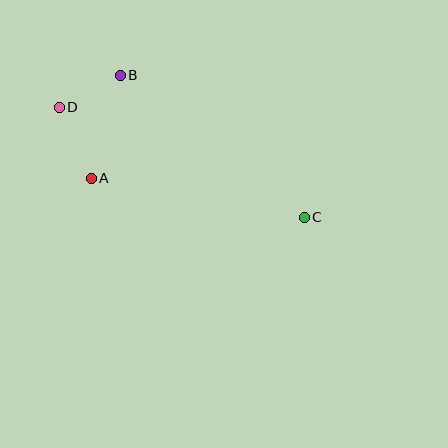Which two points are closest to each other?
Points B and D are closest to each other.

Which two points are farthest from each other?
Points C and D are farthest from each other.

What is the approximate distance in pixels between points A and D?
The distance between A and D is approximately 77 pixels.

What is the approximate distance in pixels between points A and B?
The distance between A and B is approximately 107 pixels.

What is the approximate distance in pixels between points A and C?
The distance between A and C is approximately 217 pixels.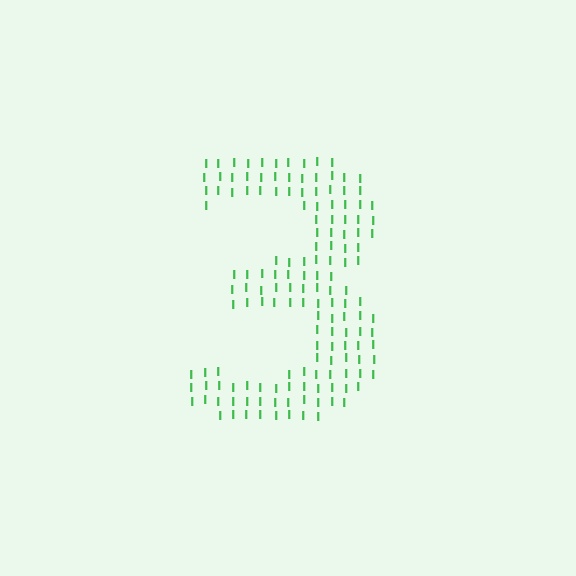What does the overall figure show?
The overall figure shows the digit 3.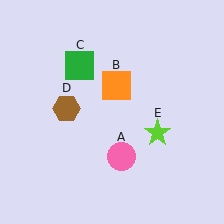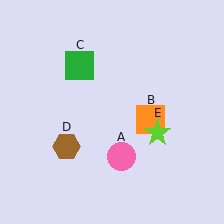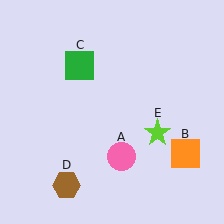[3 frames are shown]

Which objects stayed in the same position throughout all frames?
Pink circle (object A) and green square (object C) and lime star (object E) remained stationary.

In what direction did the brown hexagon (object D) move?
The brown hexagon (object D) moved down.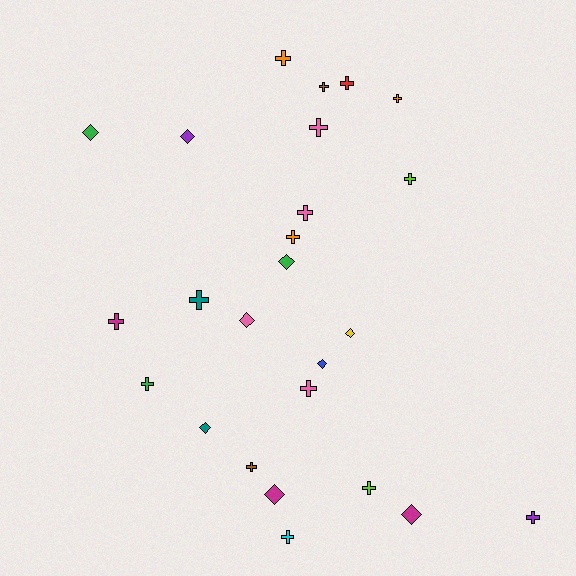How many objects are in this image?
There are 25 objects.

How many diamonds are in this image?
There are 9 diamonds.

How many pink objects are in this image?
There are 4 pink objects.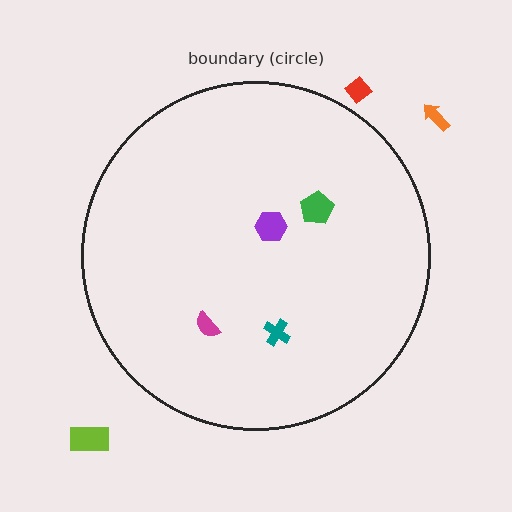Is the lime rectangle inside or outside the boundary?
Outside.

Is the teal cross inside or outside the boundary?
Inside.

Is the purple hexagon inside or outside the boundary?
Inside.